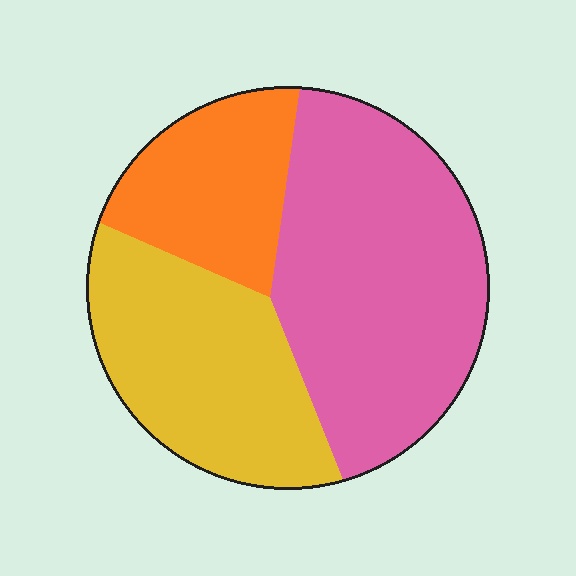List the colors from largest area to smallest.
From largest to smallest: pink, yellow, orange.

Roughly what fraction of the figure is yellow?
Yellow takes up about one third (1/3) of the figure.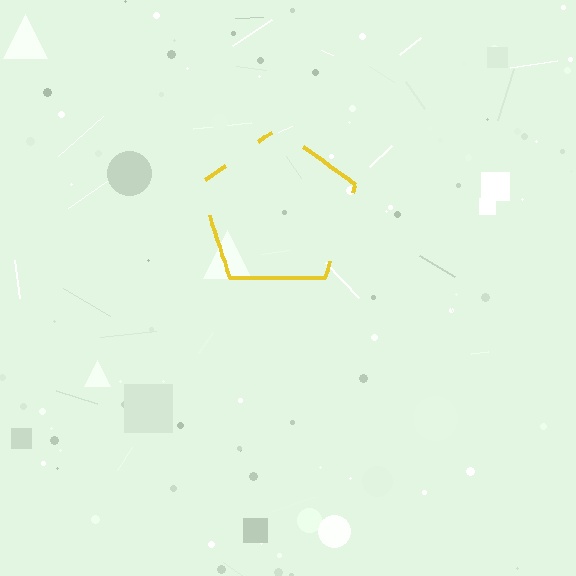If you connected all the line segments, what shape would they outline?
They would outline a pentagon.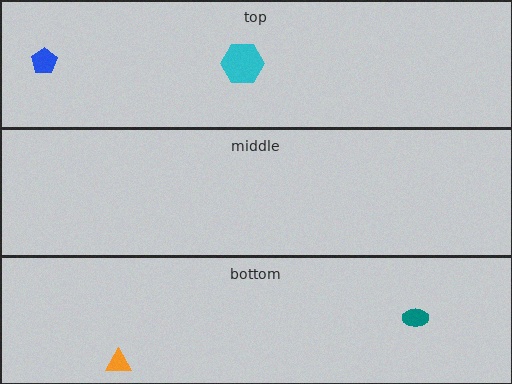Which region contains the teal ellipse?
The bottom region.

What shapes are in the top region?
The cyan hexagon, the blue pentagon.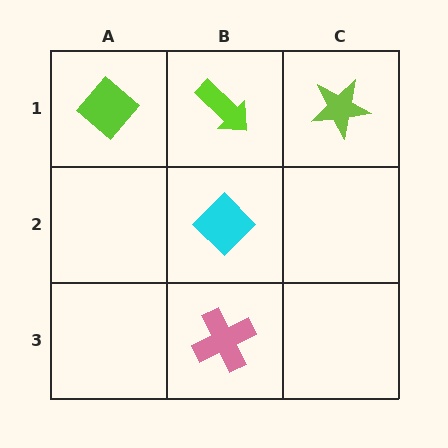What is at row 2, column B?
A cyan diamond.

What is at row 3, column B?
A pink cross.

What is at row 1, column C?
A lime star.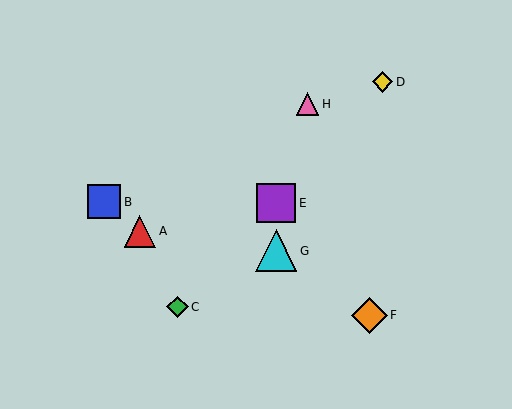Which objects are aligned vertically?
Objects E, G are aligned vertically.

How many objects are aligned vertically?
2 objects (E, G) are aligned vertically.